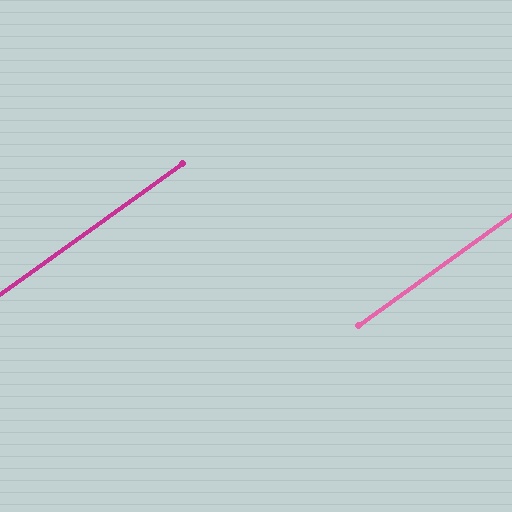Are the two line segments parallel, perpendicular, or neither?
Parallel — their directions differ by only 0.4°.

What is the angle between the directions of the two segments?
Approximately 0 degrees.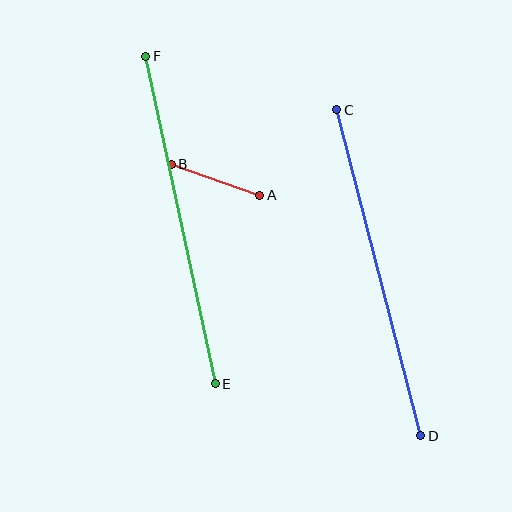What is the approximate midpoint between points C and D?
The midpoint is at approximately (379, 273) pixels.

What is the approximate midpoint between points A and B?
The midpoint is at approximately (215, 180) pixels.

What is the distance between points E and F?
The distance is approximately 335 pixels.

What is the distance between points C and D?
The distance is approximately 336 pixels.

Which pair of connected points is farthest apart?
Points C and D are farthest apart.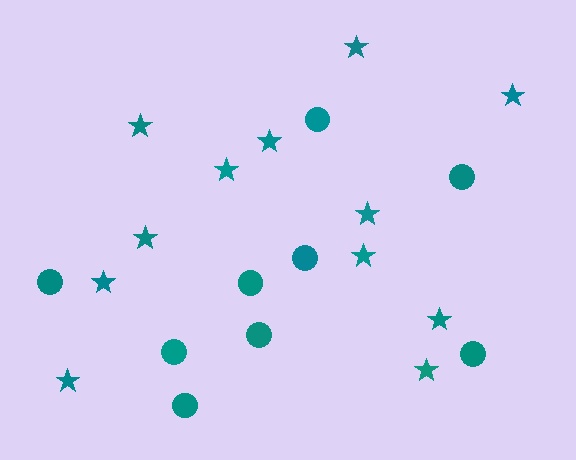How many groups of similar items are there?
There are 2 groups: one group of stars (12) and one group of circles (9).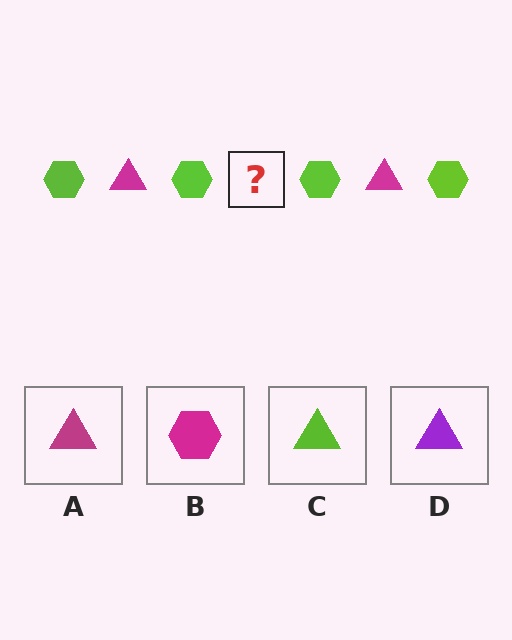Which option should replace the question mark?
Option A.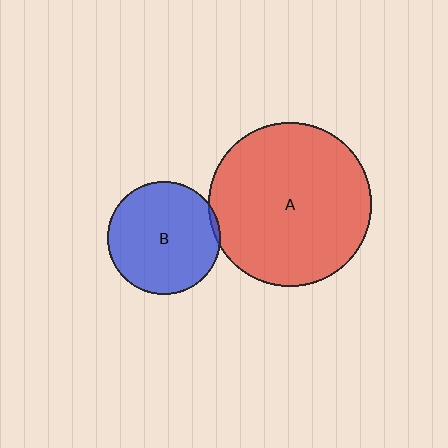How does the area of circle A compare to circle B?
Approximately 2.1 times.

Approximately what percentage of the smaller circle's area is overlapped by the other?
Approximately 5%.